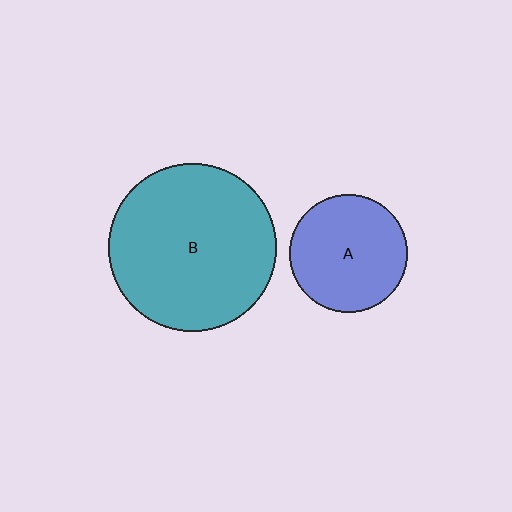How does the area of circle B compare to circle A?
Approximately 2.0 times.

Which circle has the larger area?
Circle B (teal).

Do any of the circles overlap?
No, none of the circles overlap.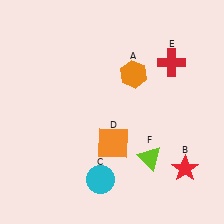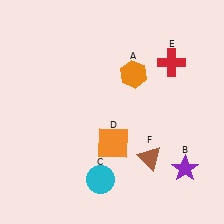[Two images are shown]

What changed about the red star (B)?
In Image 1, B is red. In Image 2, it changed to purple.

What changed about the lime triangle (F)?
In Image 1, F is lime. In Image 2, it changed to brown.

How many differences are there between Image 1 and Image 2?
There are 2 differences between the two images.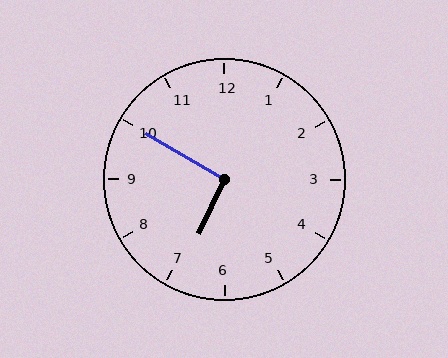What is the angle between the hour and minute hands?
Approximately 95 degrees.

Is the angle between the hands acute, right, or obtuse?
It is right.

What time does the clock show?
6:50.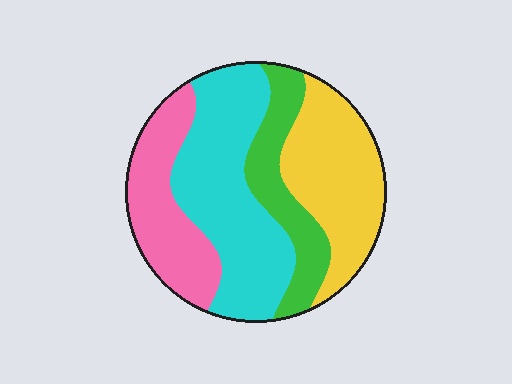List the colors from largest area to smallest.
From largest to smallest: cyan, yellow, pink, green.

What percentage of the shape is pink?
Pink takes up less than a quarter of the shape.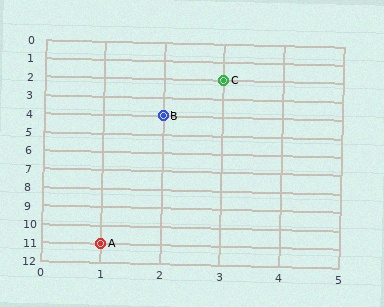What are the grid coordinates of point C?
Point C is at grid coordinates (3, 2).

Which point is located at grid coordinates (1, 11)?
Point A is at (1, 11).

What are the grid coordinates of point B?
Point B is at grid coordinates (2, 4).